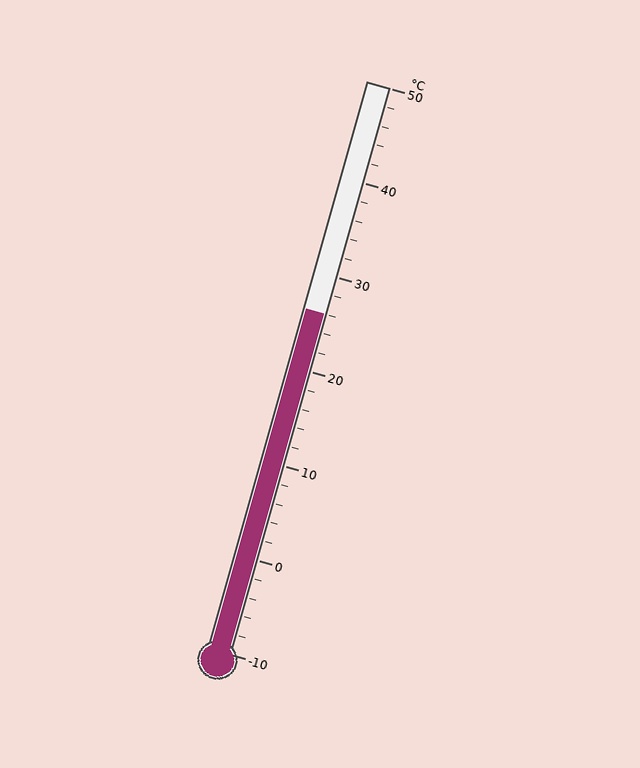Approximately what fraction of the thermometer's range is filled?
The thermometer is filled to approximately 60% of its range.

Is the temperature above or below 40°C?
The temperature is below 40°C.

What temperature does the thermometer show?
The thermometer shows approximately 26°C.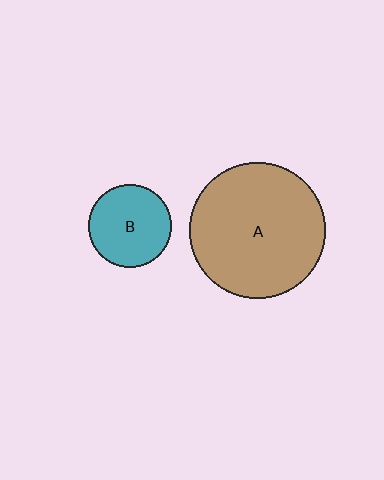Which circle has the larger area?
Circle A (brown).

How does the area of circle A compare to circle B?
Approximately 2.7 times.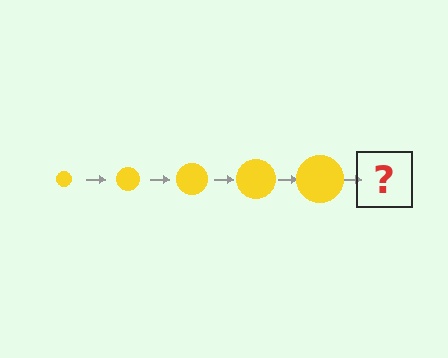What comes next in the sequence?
The next element should be a yellow circle, larger than the previous one.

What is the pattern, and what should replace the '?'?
The pattern is that the circle gets progressively larger each step. The '?' should be a yellow circle, larger than the previous one.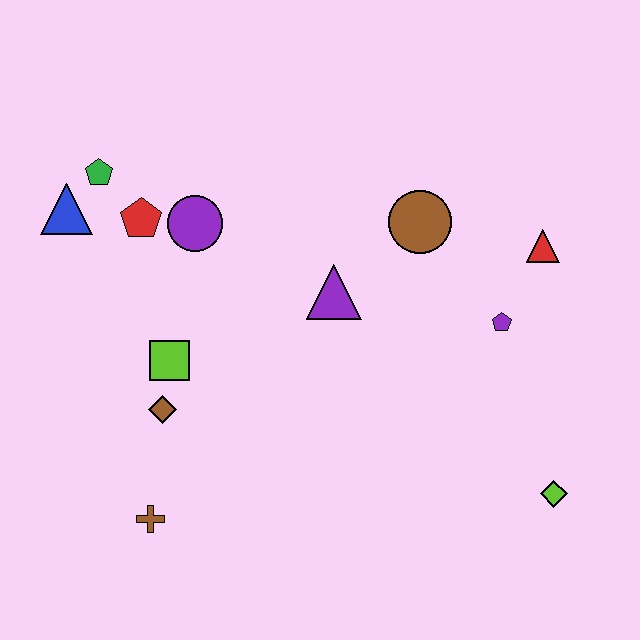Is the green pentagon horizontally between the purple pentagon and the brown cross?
No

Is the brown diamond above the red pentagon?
No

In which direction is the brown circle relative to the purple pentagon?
The brown circle is above the purple pentagon.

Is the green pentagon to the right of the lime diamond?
No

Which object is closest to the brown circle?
The purple triangle is closest to the brown circle.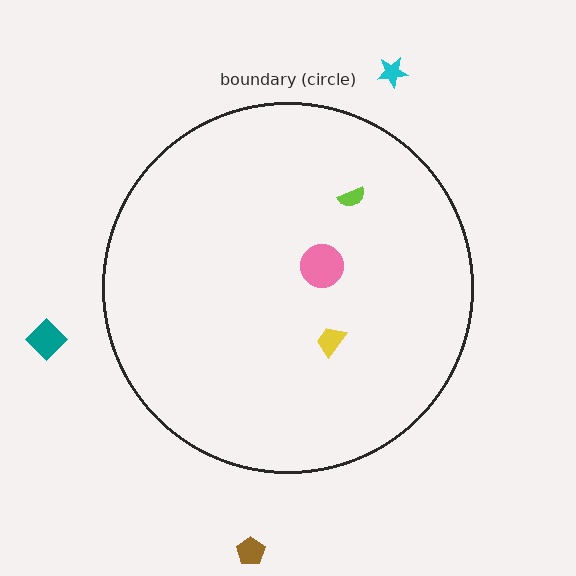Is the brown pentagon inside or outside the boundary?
Outside.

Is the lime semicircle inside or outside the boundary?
Inside.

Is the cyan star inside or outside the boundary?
Outside.